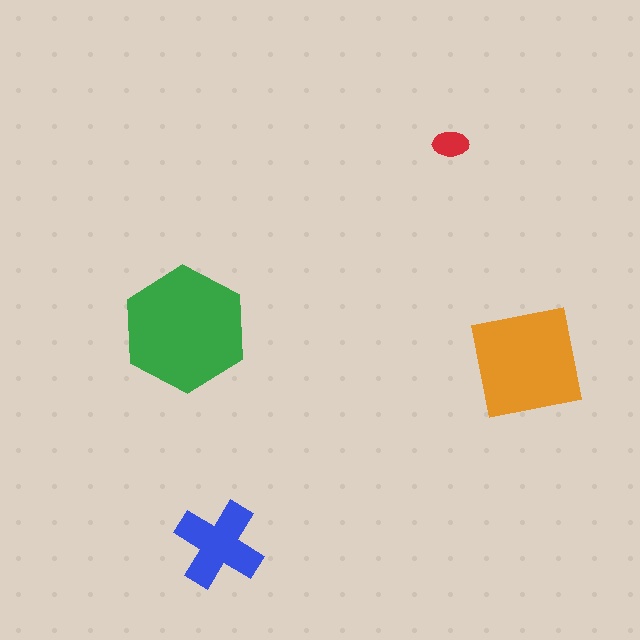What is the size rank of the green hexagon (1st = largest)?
1st.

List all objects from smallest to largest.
The red ellipse, the blue cross, the orange square, the green hexagon.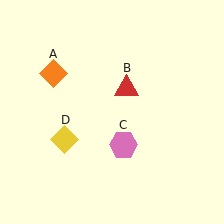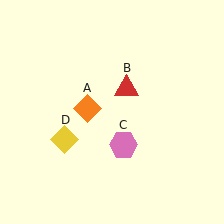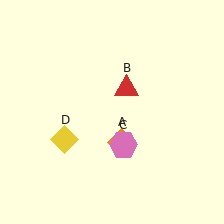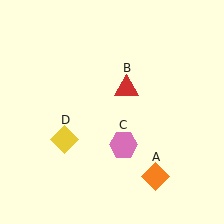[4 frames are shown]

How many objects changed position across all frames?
1 object changed position: orange diamond (object A).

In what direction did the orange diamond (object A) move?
The orange diamond (object A) moved down and to the right.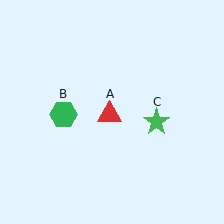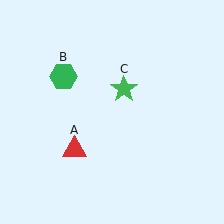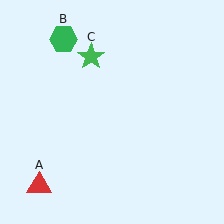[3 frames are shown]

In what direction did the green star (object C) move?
The green star (object C) moved up and to the left.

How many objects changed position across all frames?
3 objects changed position: red triangle (object A), green hexagon (object B), green star (object C).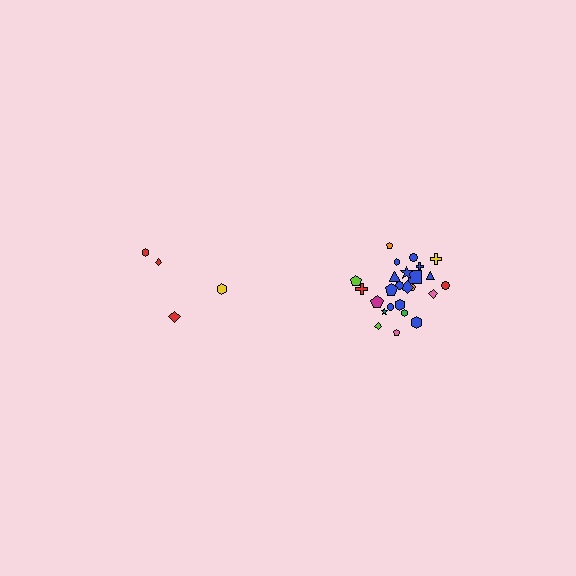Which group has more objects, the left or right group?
The right group.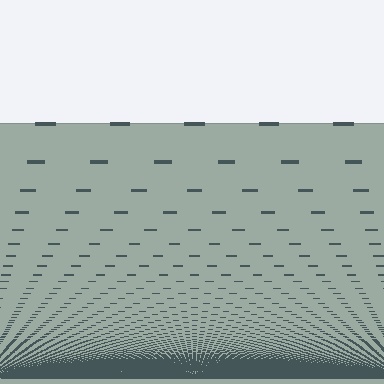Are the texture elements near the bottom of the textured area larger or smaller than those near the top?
Smaller. The gradient is inverted — elements near the bottom are smaller and denser.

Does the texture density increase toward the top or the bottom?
Density increases toward the bottom.